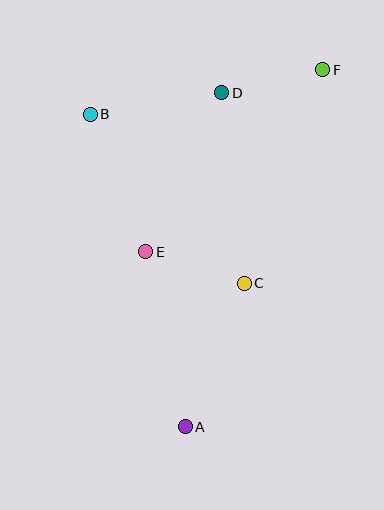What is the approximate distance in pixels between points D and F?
The distance between D and F is approximately 104 pixels.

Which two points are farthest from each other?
Points A and F are farthest from each other.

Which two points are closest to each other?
Points C and E are closest to each other.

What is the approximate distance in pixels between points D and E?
The distance between D and E is approximately 176 pixels.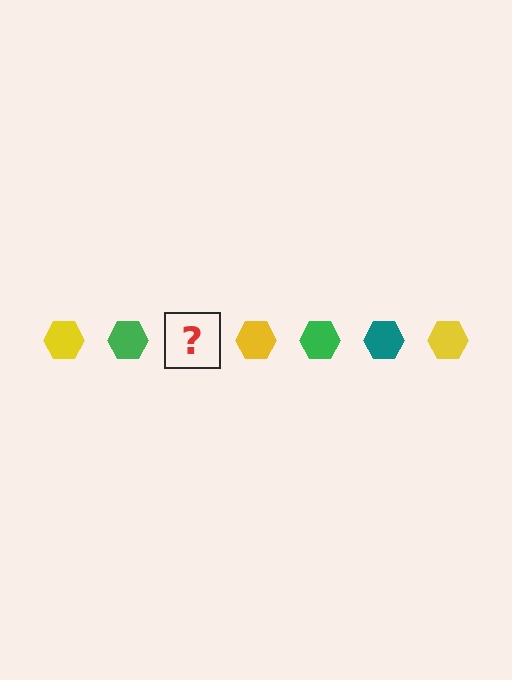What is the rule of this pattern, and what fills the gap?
The rule is that the pattern cycles through yellow, green, teal hexagons. The gap should be filled with a teal hexagon.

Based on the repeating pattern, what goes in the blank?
The blank should be a teal hexagon.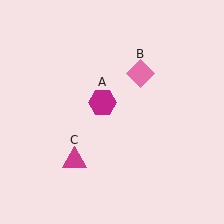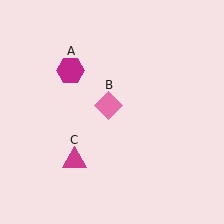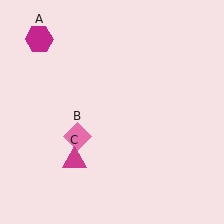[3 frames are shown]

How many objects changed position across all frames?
2 objects changed position: magenta hexagon (object A), pink diamond (object B).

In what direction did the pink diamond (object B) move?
The pink diamond (object B) moved down and to the left.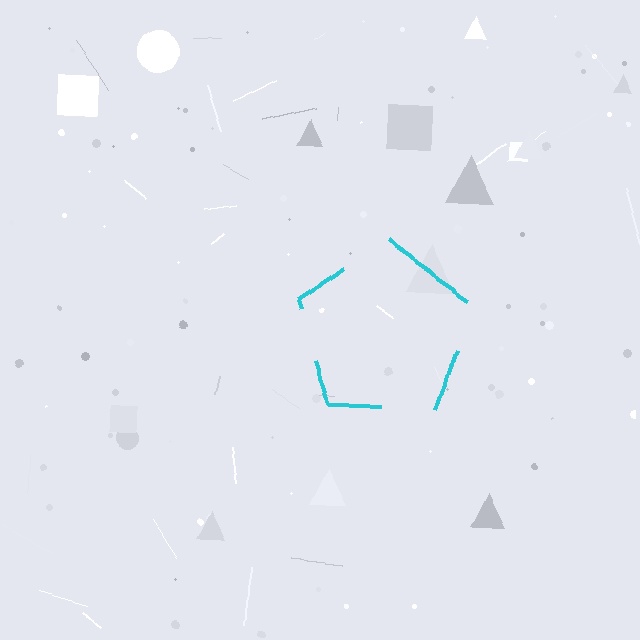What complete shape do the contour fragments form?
The contour fragments form a pentagon.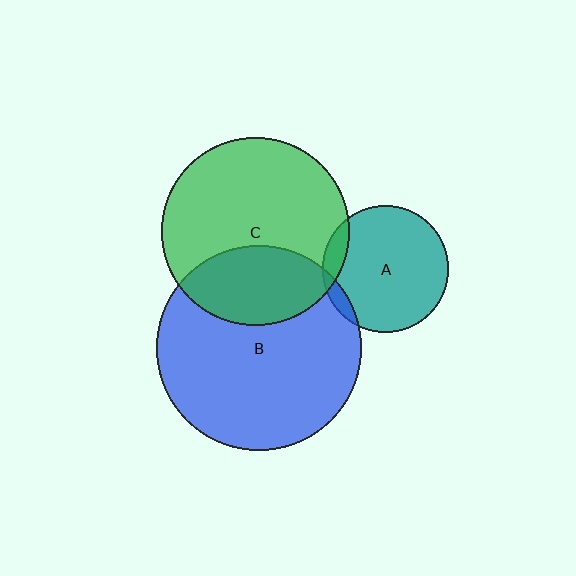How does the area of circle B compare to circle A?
Approximately 2.6 times.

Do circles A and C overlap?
Yes.